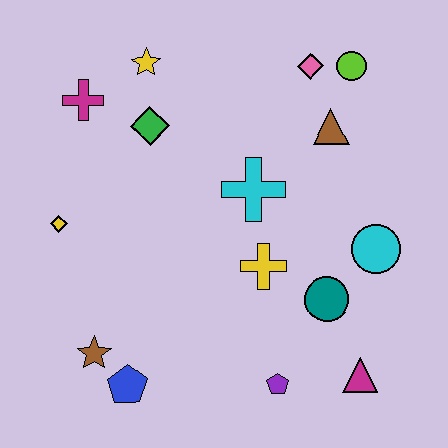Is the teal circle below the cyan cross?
Yes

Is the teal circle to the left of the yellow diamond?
No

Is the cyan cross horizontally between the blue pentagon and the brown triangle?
Yes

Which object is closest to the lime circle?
The pink diamond is closest to the lime circle.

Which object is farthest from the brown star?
The lime circle is farthest from the brown star.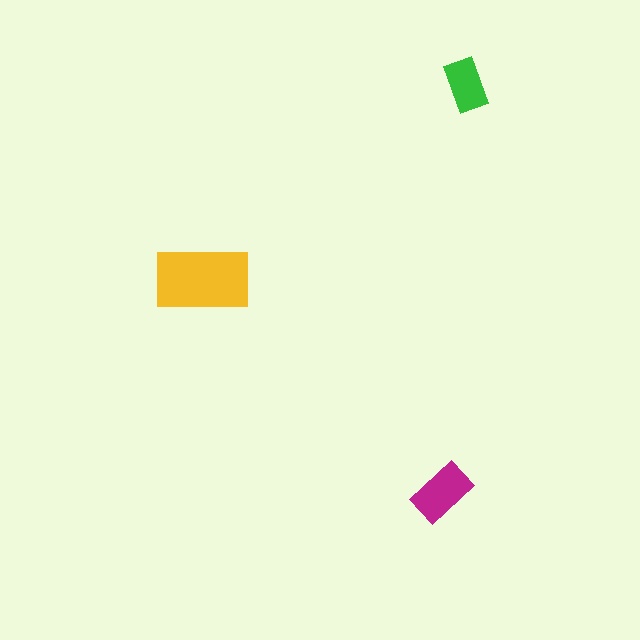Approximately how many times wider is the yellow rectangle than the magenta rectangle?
About 1.5 times wider.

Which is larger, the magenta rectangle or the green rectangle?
The magenta one.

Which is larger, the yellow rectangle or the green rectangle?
The yellow one.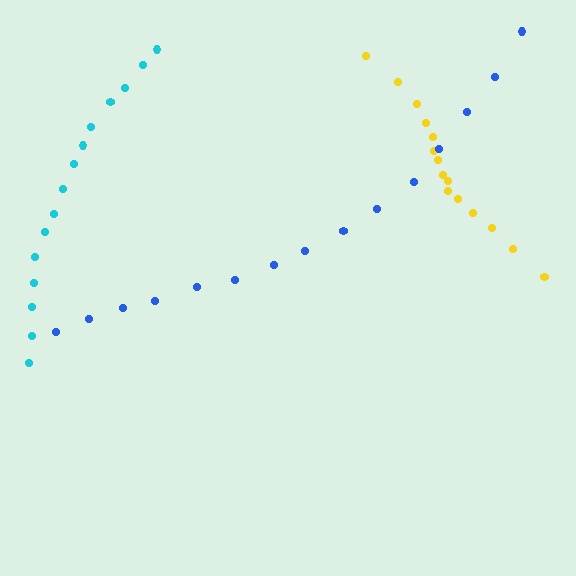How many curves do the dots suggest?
There are 3 distinct paths.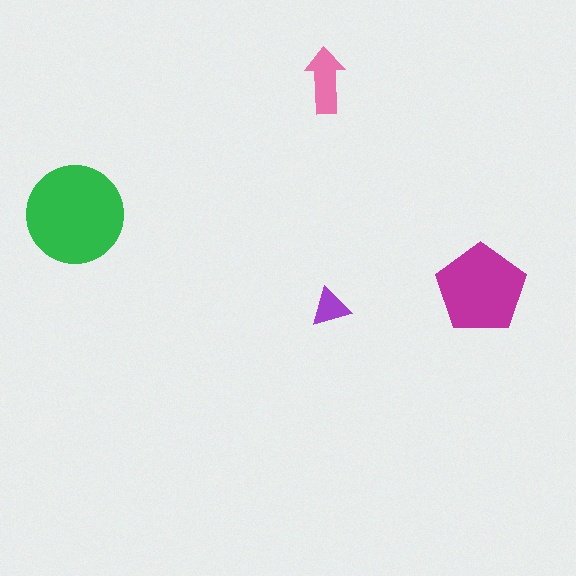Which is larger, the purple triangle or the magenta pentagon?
The magenta pentagon.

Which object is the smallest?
The purple triangle.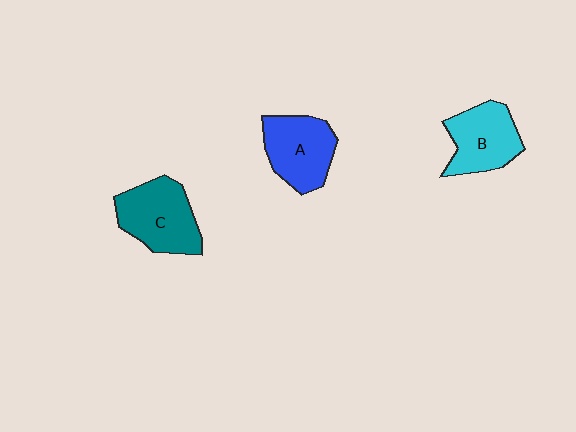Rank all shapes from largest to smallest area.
From largest to smallest: C (teal), A (blue), B (cyan).